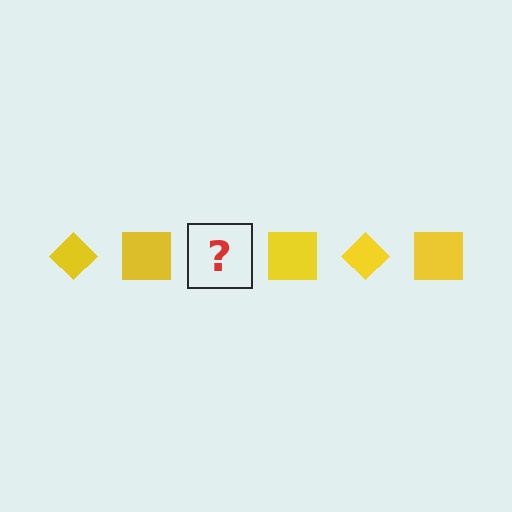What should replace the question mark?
The question mark should be replaced with a yellow diamond.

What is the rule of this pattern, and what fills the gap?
The rule is that the pattern cycles through diamond, square shapes in yellow. The gap should be filled with a yellow diamond.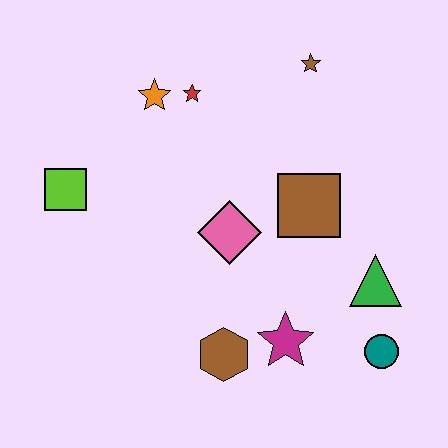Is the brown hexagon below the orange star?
Yes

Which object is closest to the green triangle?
The teal circle is closest to the green triangle.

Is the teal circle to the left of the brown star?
No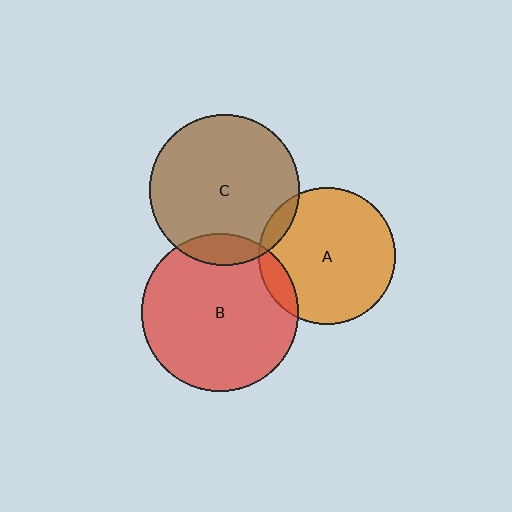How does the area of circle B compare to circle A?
Approximately 1.3 times.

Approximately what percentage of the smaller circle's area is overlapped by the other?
Approximately 5%.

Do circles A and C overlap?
Yes.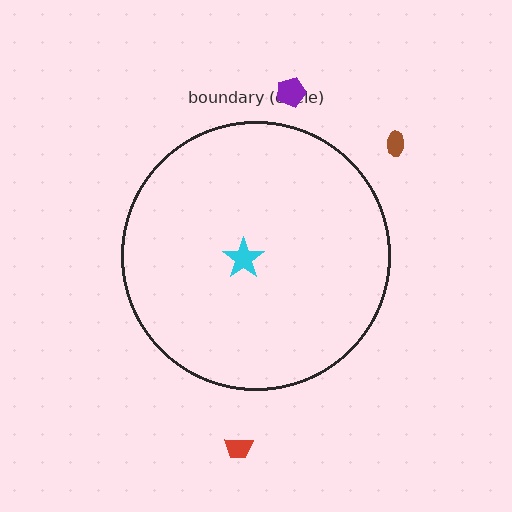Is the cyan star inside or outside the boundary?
Inside.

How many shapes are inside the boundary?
1 inside, 3 outside.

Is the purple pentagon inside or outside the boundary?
Outside.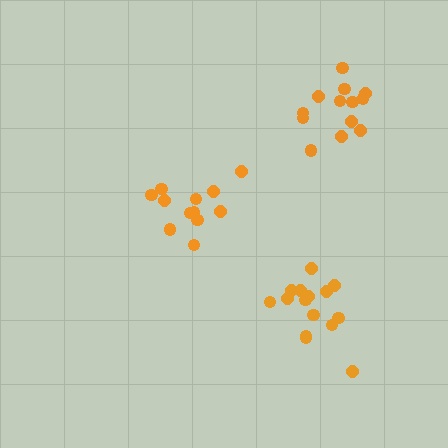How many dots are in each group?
Group 1: 12 dots, Group 2: 15 dots, Group 3: 13 dots (40 total).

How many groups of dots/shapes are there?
There are 3 groups.